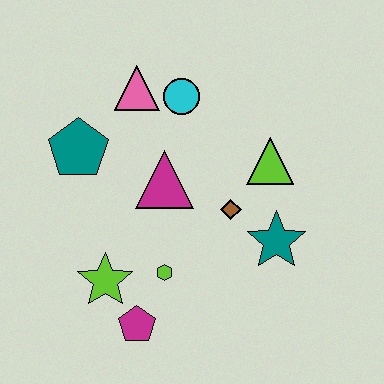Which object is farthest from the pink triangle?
The magenta pentagon is farthest from the pink triangle.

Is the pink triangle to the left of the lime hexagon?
Yes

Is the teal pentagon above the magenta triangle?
Yes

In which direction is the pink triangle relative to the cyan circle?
The pink triangle is to the left of the cyan circle.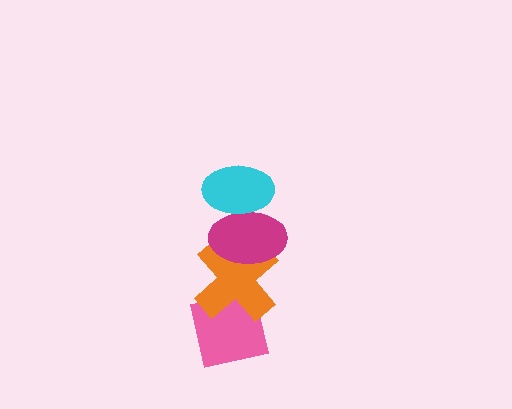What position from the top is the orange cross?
The orange cross is 3rd from the top.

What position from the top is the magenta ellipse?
The magenta ellipse is 2nd from the top.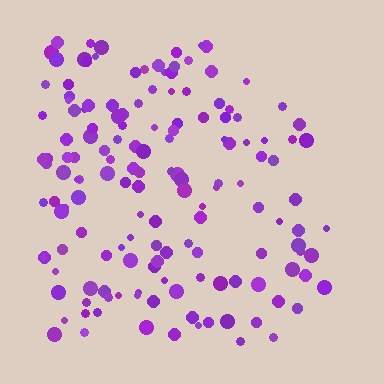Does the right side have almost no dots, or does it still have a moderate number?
Still a moderate number, just noticeably fewer than the left.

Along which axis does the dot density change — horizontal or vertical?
Horizontal.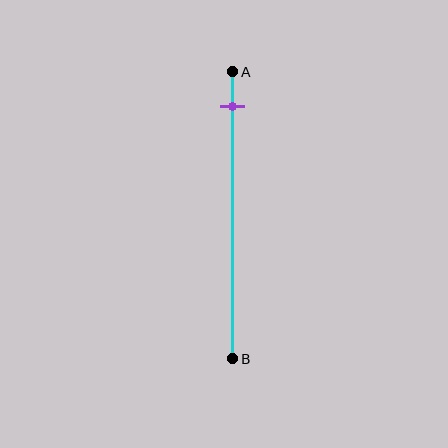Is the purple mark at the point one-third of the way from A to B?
No, the mark is at about 10% from A, not at the 33% one-third point.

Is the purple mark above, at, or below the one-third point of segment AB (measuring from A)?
The purple mark is above the one-third point of segment AB.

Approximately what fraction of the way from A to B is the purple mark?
The purple mark is approximately 10% of the way from A to B.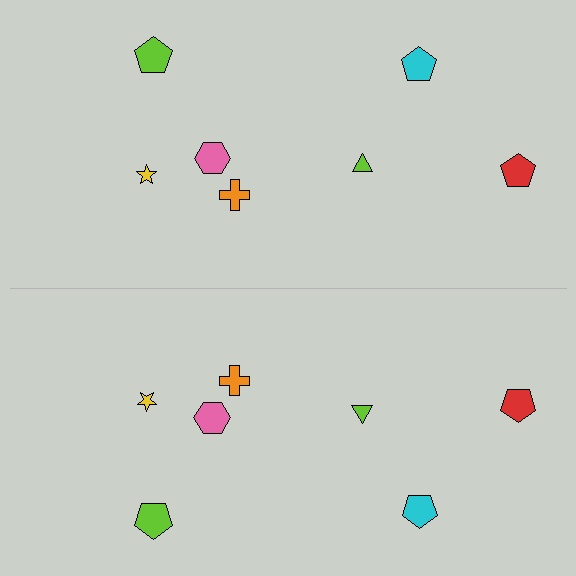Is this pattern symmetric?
Yes, this pattern has bilateral (reflection) symmetry.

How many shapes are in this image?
There are 14 shapes in this image.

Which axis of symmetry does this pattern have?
The pattern has a horizontal axis of symmetry running through the center of the image.